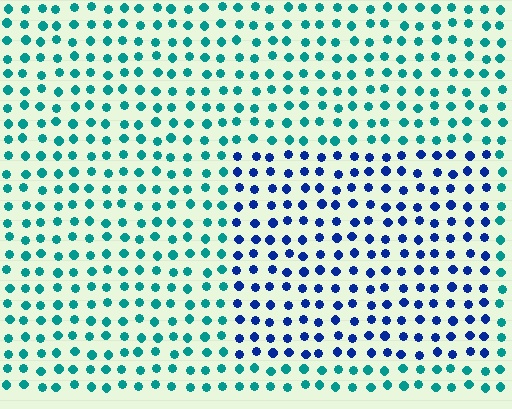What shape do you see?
I see a rectangle.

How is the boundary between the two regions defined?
The boundary is defined purely by a slight shift in hue (about 50 degrees). Spacing, size, and orientation are identical on both sides.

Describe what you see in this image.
The image is filled with small teal elements in a uniform arrangement. A rectangle-shaped region is visible where the elements are tinted to a slightly different hue, forming a subtle color boundary.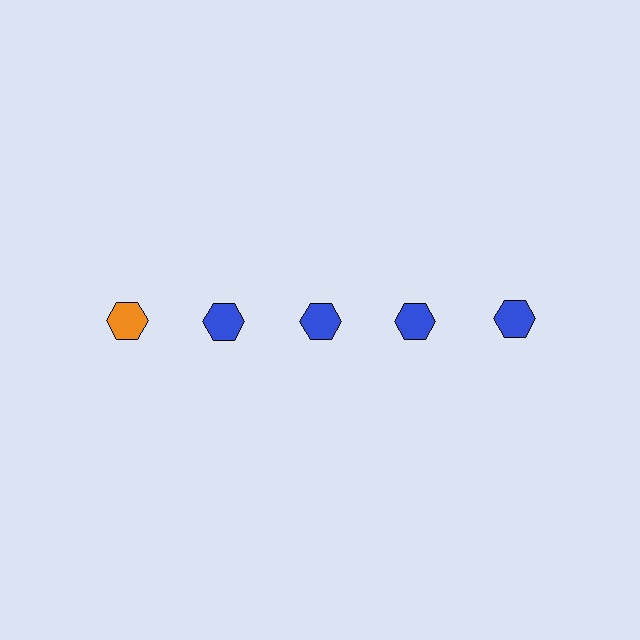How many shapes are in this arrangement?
There are 5 shapes arranged in a grid pattern.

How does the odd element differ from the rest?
It has a different color: orange instead of blue.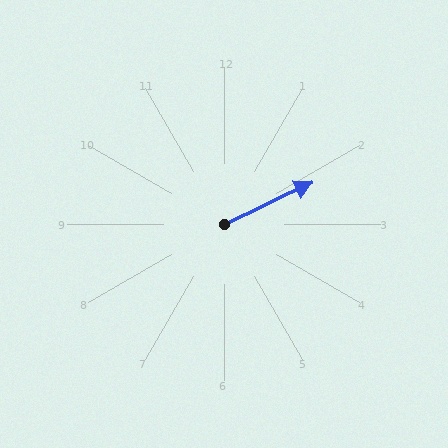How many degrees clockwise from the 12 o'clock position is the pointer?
Approximately 65 degrees.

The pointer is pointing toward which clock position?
Roughly 2 o'clock.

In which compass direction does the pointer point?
Northeast.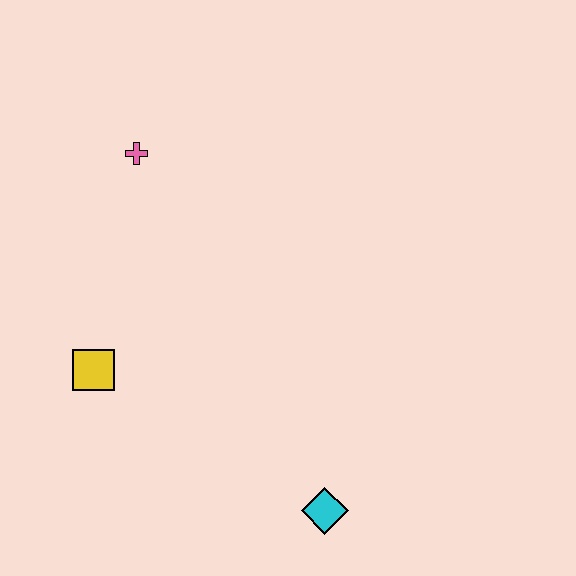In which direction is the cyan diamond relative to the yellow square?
The cyan diamond is to the right of the yellow square.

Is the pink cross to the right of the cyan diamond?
No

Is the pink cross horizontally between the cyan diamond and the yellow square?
Yes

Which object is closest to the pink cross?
The yellow square is closest to the pink cross.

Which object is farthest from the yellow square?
The cyan diamond is farthest from the yellow square.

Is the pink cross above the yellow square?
Yes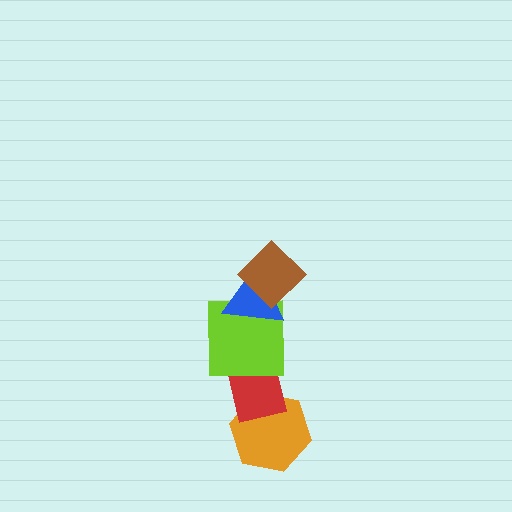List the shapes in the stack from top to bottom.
From top to bottom: the brown diamond, the blue triangle, the lime square, the red rectangle, the orange hexagon.